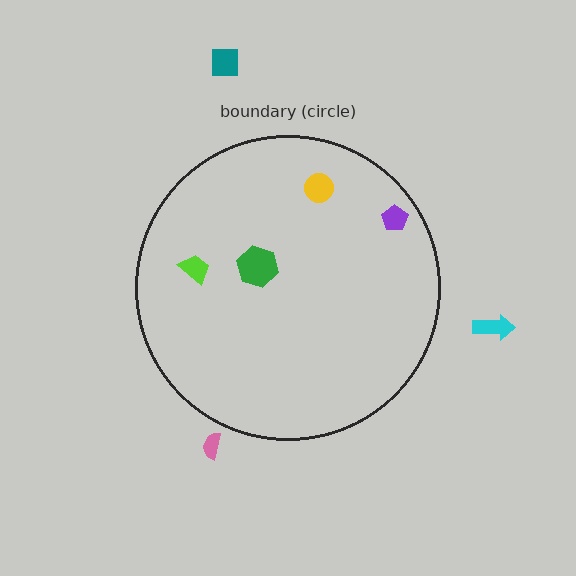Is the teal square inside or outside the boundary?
Outside.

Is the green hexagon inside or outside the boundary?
Inside.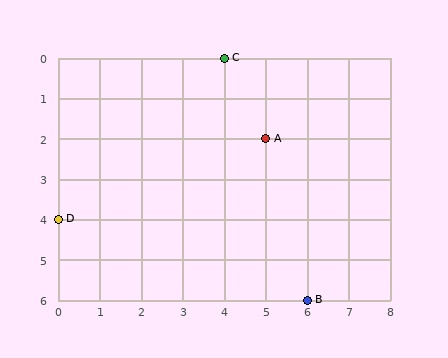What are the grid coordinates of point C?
Point C is at grid coordinates (4, 0).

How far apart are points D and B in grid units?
Points D and B are 6 columns and 2 rows apart (about 6.3 grid units diagonally).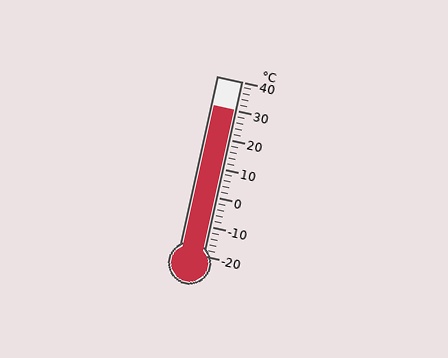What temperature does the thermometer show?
The thermometer shows approximately 30°C.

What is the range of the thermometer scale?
The thermometer scale ranges from -20°C to 40°C.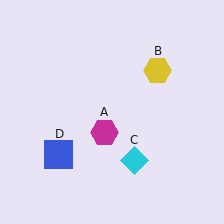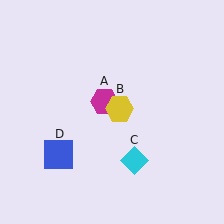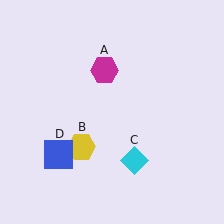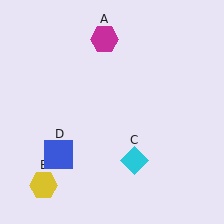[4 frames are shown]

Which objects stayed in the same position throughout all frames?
Cyan diamond (object C) and blue square (object D) remained stationary.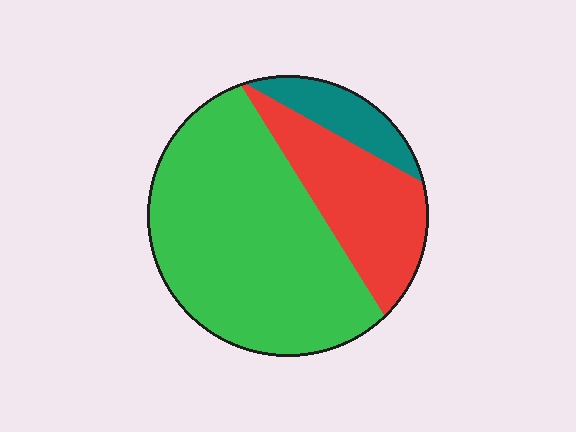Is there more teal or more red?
Red.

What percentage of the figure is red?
Red takes up about one quarter (1/4) of the figure.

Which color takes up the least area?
Teal, at roughly 10%.